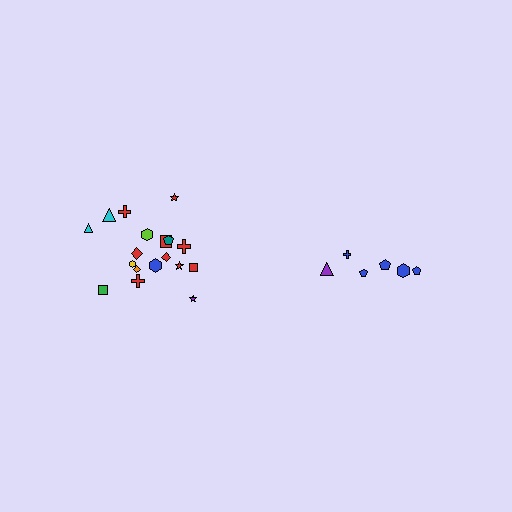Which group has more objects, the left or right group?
The left group.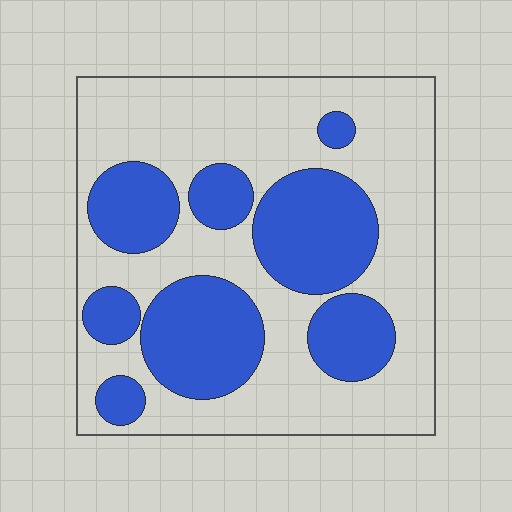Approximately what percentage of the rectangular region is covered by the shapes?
Approximately 35%.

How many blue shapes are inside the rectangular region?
8.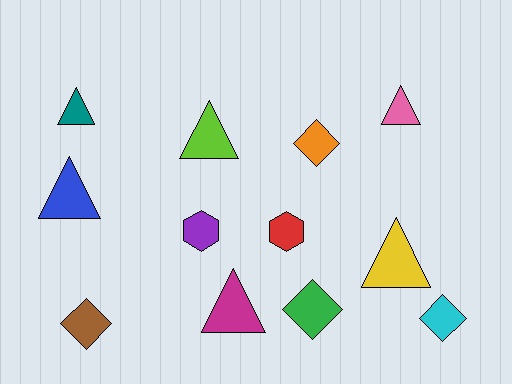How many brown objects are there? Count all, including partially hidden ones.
There is 1 brown object.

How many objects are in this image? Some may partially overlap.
There are 12 objects.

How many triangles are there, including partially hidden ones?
There are 6 triangles.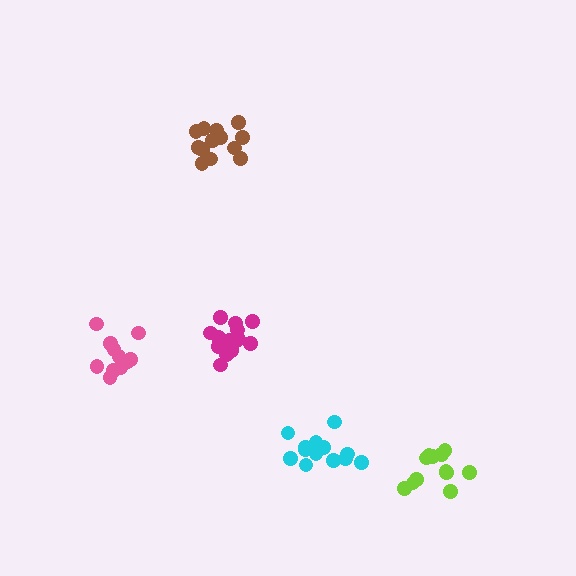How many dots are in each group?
Group 1: 13 dots, Group 2: 13 dots, Group 3: 14 dots, Group 4: 12 dots, Group 5: 12 dots (64 total).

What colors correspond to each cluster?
The clusters are colored: cyan, brown, magenta, lime, pink.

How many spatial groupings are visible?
There are 5 spatial groupings.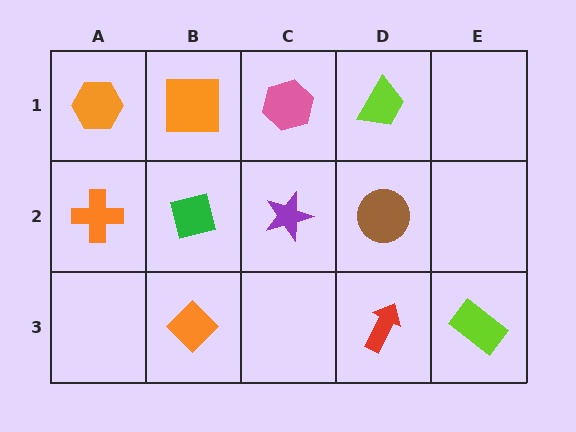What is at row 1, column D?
A lime trapezoid.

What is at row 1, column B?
An orange square.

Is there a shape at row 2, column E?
No, that cell is empty.